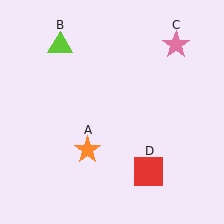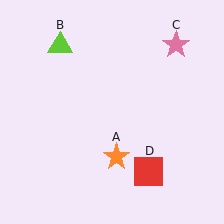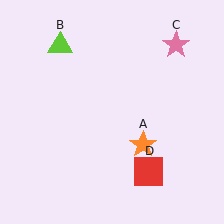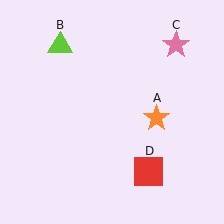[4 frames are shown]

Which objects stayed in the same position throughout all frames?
Lime triangle (object B) and pink star (object C) and red square (object D) remained stationary.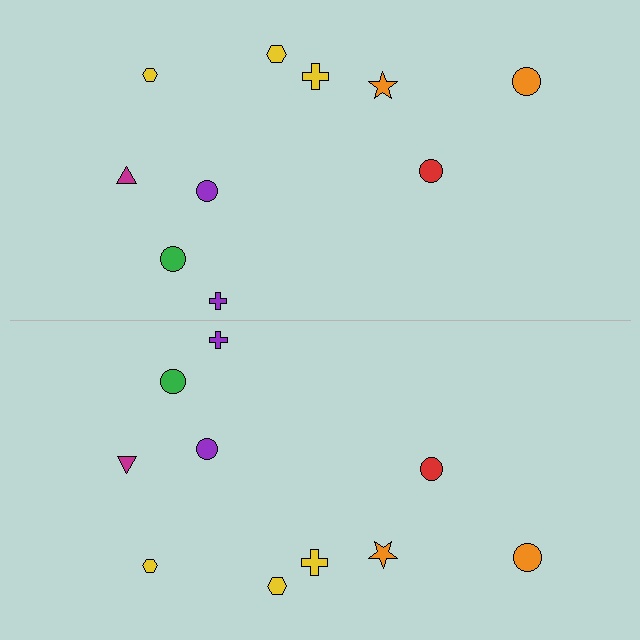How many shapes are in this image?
There are 20 shapes in this image.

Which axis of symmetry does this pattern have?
The pattern has a horizontal axis of symmetry running through the center of the image.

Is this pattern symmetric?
Yes, this pattern has bilateral (reflection) symmetry.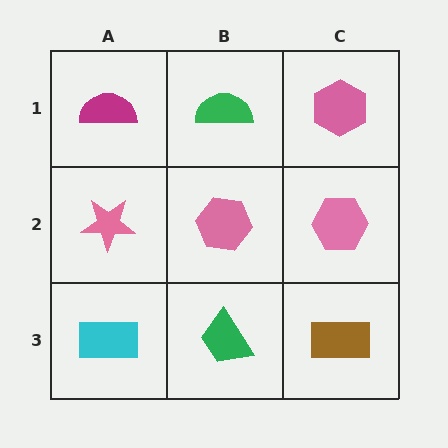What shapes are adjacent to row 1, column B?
A pink hexagon (row 2, column B), a magenta semicircle (row 1, column A), a pink hexagon (row 1, column C).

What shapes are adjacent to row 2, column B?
A green semicircle (row 1, column B), a green trapezoid (row 3, column B), a pink star (row 2, column A), a pink hexagon (row 2, column C).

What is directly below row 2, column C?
A brown rectangle.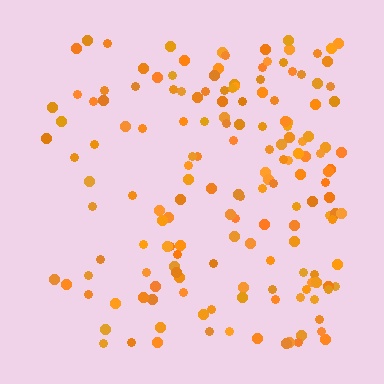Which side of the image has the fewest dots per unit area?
The left.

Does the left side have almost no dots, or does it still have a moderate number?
Still a moderate number, just noticeably fewer than the right.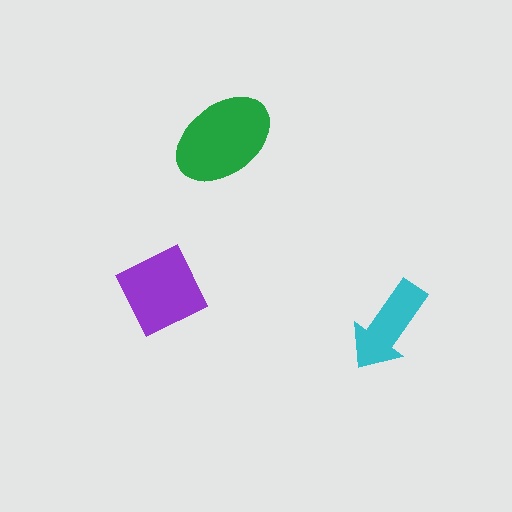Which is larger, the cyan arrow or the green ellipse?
The green ellipse.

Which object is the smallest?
The cyan arrow.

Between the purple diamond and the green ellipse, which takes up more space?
The green ellipse.